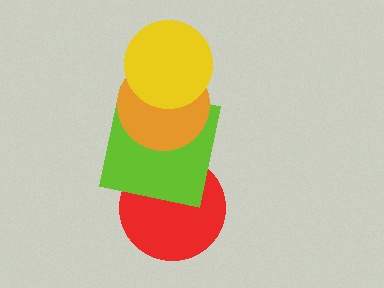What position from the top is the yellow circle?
The yellow circle is 1st from the top.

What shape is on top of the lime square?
The orange circle is on top of the lime square.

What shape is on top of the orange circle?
The yellow circle is on top of the orange circle.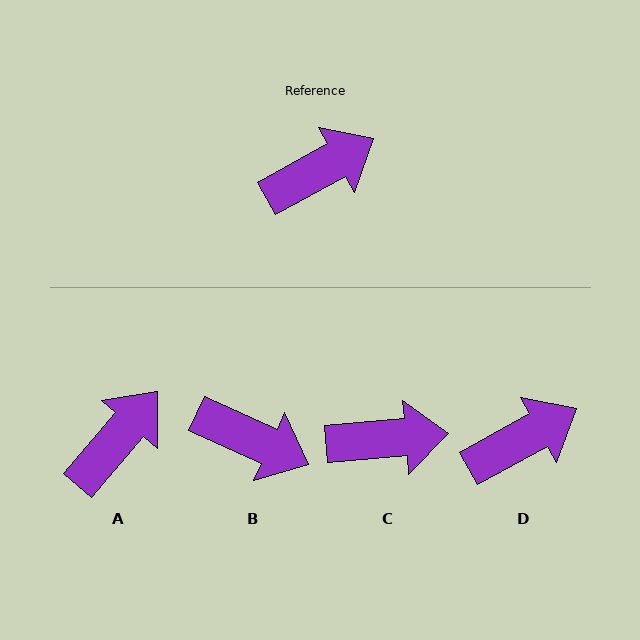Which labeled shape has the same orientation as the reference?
D.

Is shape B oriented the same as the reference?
No, it is off by about 53 degrees.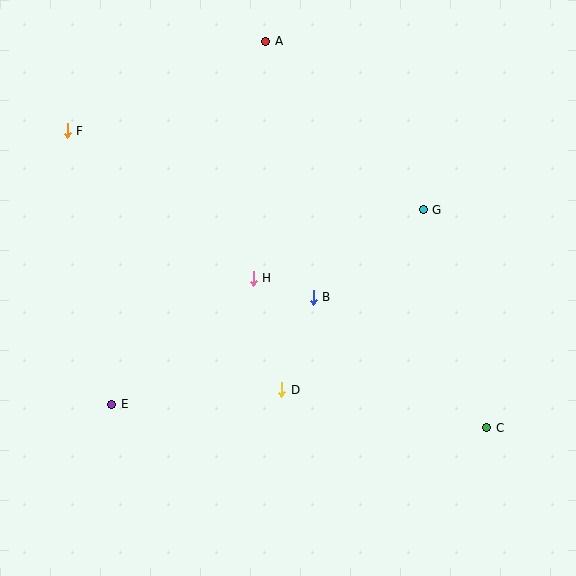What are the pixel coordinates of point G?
Point G is at (423, 210).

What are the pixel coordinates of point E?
Point E is at (112, 404).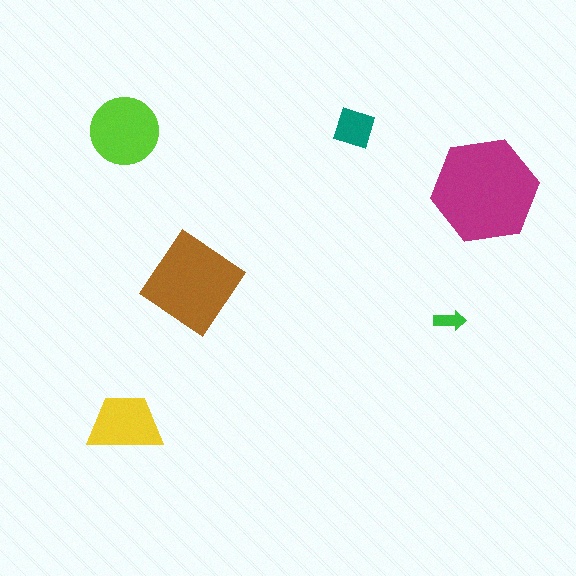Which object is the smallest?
The green arrow.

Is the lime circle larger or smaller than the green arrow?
Larger.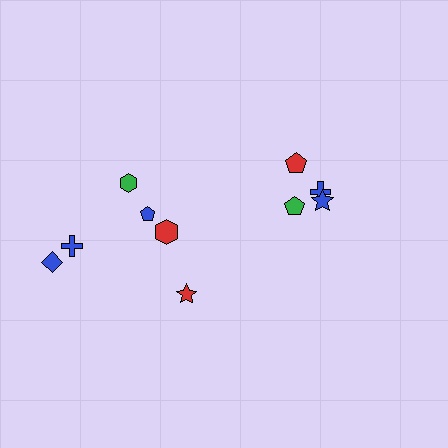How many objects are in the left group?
There are 6 objects.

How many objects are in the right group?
There are 4 objects.